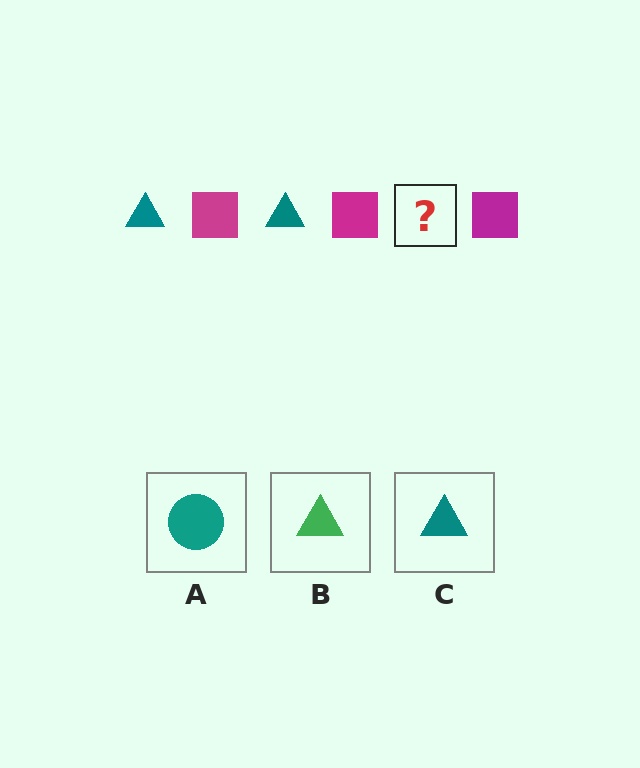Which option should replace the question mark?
Option C.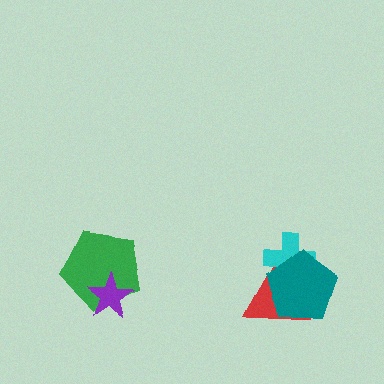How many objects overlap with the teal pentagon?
2 objects overlap with the teal pentagon.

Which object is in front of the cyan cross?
The teal pentagon is in front of the cyan cross.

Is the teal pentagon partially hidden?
No, no other shape covers it.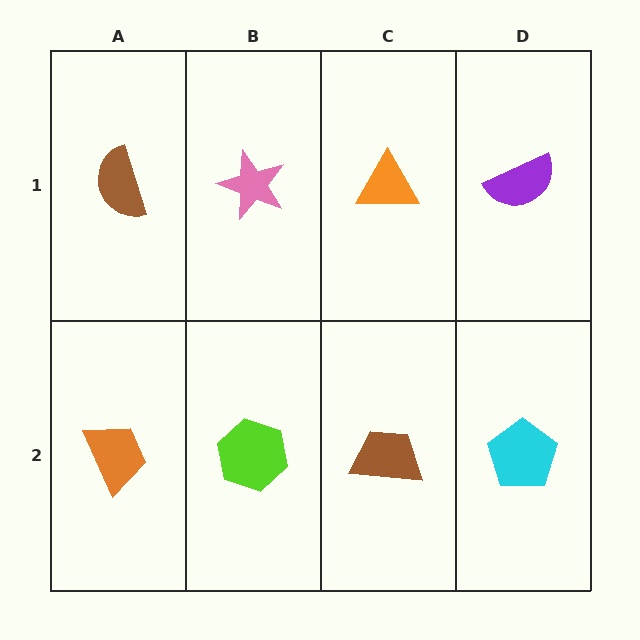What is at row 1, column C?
An orange triangle.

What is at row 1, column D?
A purple semicircle.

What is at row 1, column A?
A brown semicircle.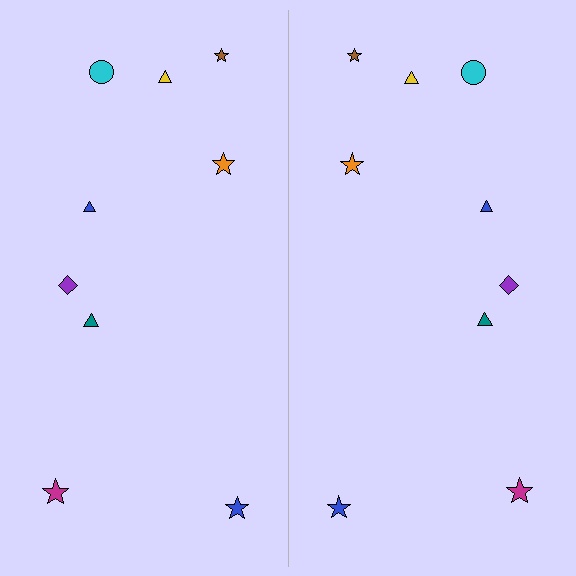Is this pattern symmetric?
Yes, this pattern has bilateral (reflection) symmetry.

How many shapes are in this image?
There are 18 shapes in this image.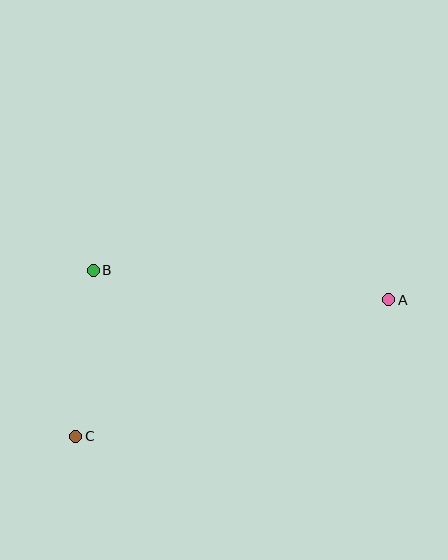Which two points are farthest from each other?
Points A and C are farthest from each other.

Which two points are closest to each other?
Points B and C are closest to each other.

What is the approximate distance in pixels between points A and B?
The distance between A and B is approximately 297 pixels.